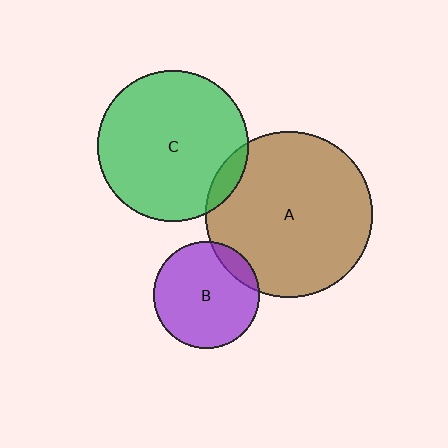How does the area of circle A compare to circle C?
Approximately 1.2 times.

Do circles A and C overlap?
Yes.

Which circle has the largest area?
Circle A (brown).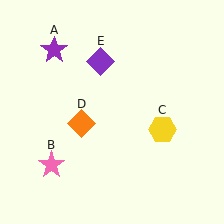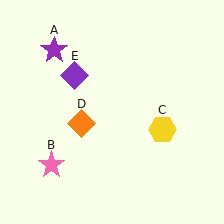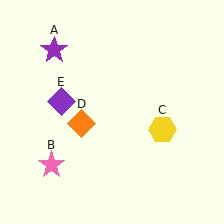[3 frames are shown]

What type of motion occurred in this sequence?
The purple diamond (object E) rotated counterclockwise around the center of the scene.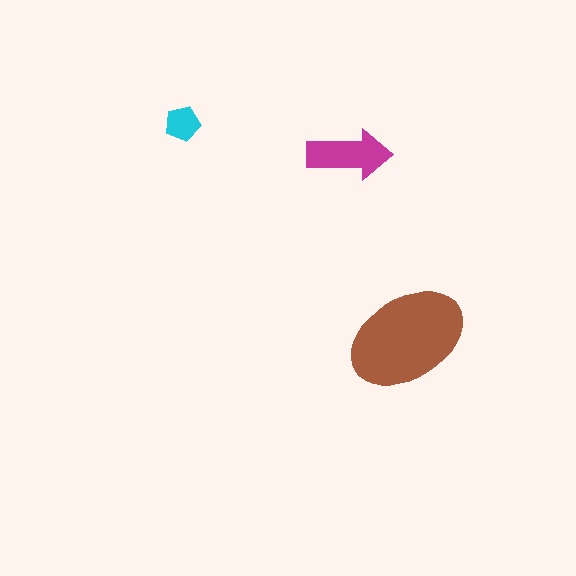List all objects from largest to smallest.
The brown ellipse, the magenta arrow, the cyan pentagon.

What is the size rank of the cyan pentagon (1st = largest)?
3rd.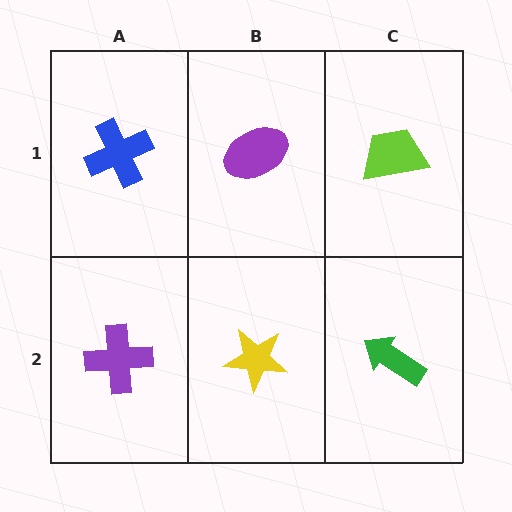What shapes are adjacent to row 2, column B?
A purple ellipse (row 1, column B), a purple cross (row 2, column A), a green arrow (row 2, column C).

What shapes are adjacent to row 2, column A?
A blue cross (row 1, column A), a yellow star (row 2, column B).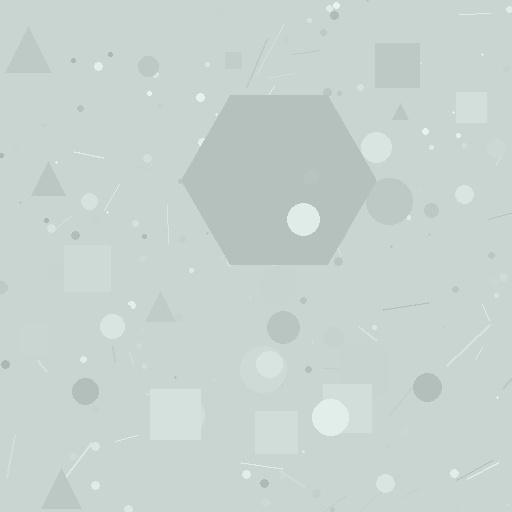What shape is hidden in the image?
A hexagon is hidden in the image.